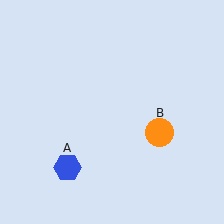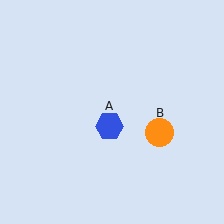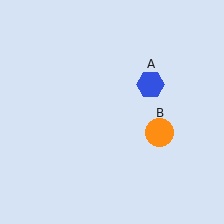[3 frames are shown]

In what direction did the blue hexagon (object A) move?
The blue hexagon (object A) moved up and to the right.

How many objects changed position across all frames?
1 object changed position: blue hexagon (object A).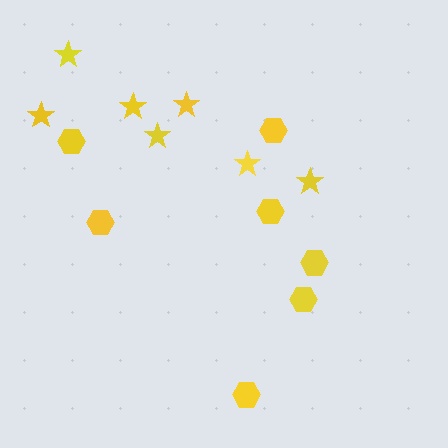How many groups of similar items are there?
There are 2 groups: one group of hexagons (7) and one group of stars (7).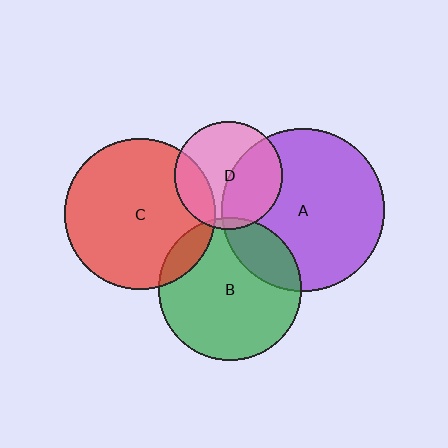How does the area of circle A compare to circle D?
Approximately 2.3 times.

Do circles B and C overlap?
Yes.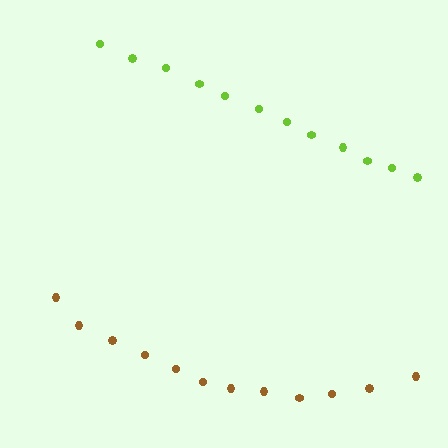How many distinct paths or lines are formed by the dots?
There are 2 distinct paths.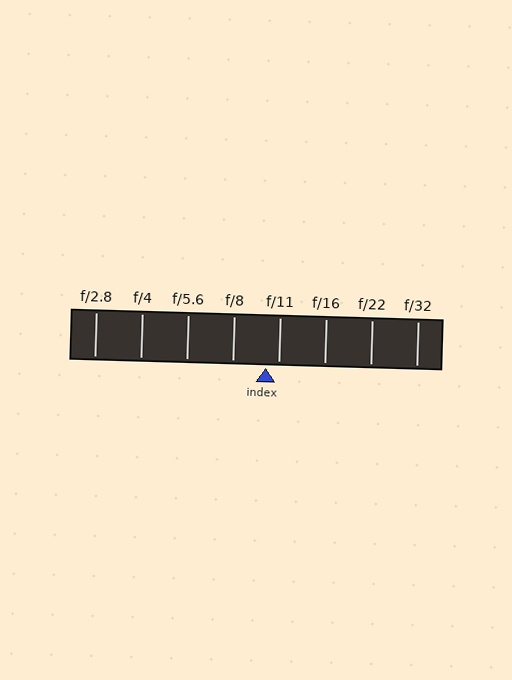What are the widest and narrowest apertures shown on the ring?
The widest aperture shown is f/2.8 and the narrowest is f/32.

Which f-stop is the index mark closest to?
The index mark is closest to f/11.